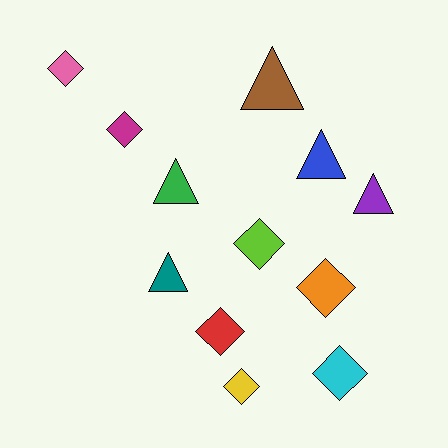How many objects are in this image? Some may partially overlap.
There are 12 objects.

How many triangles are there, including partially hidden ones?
There are 5 triangles.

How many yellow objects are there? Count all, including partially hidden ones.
There is 1 yellow object.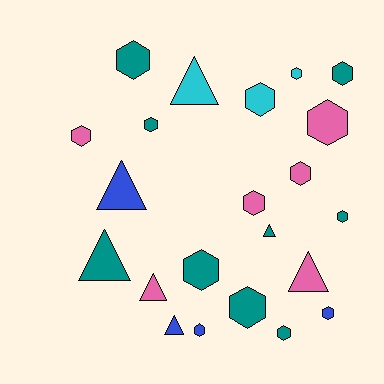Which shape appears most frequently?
Hexagon, with 15 objects.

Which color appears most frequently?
Teal, with 9 objects.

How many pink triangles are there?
There are 2 pink triangles.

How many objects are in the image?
There are 22 objects.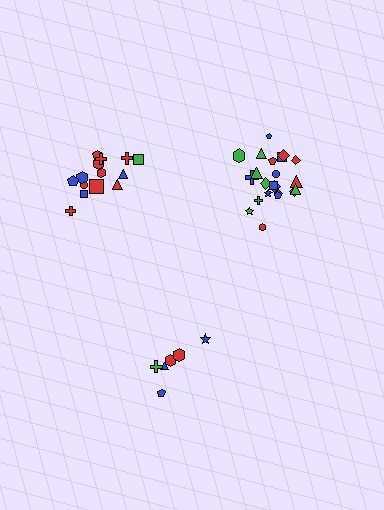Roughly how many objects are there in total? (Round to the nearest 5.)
Roughly 45 objects in total.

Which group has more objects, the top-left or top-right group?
The top-right group.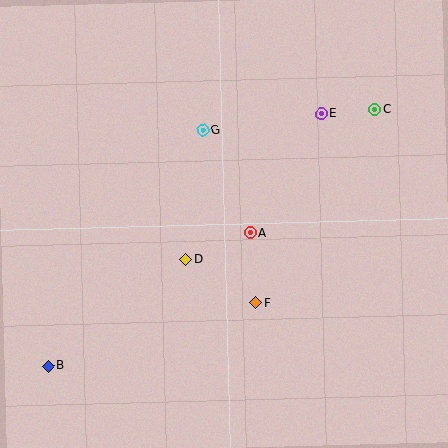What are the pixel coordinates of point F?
Point F is at (256, 303).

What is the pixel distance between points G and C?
The distance between G and C is 174 pixels.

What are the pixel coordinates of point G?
Point G is at (203, 130).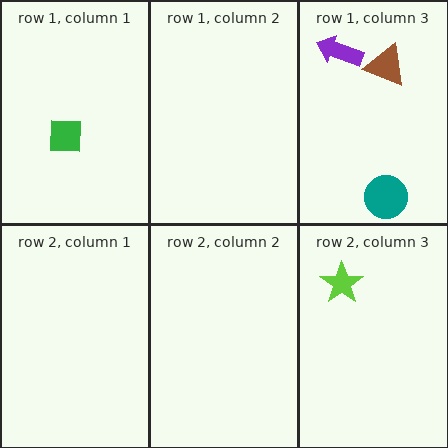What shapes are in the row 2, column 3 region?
The lime star.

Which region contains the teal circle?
The row 1, column 3 region.